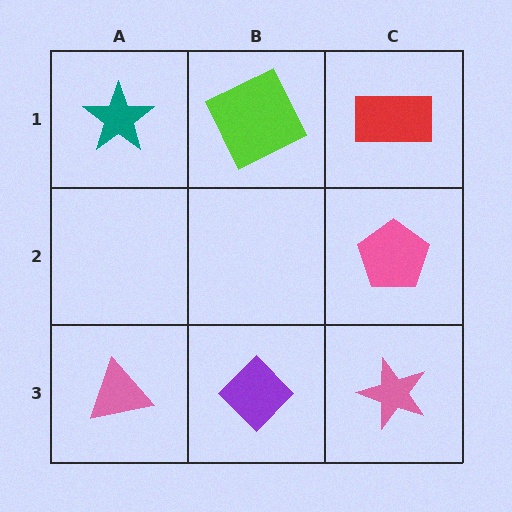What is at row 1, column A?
A teal star.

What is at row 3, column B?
A purple diamond.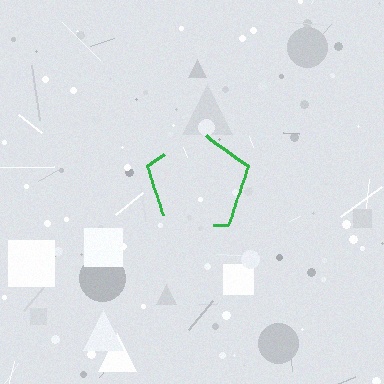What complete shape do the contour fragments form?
The contour fragments form a pentagon.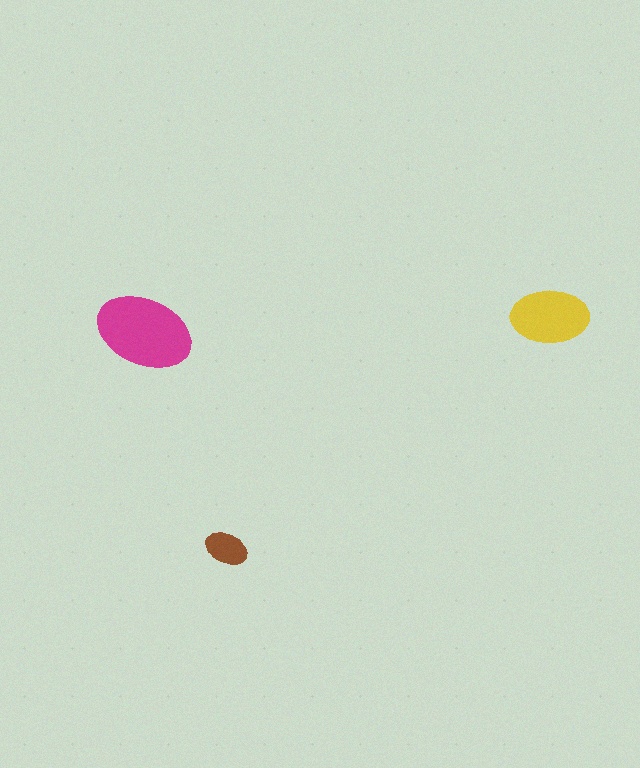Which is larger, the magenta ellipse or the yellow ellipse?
The magenta one.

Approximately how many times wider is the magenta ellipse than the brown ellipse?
About 2.5 times wider.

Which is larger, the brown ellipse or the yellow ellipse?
The yellow one.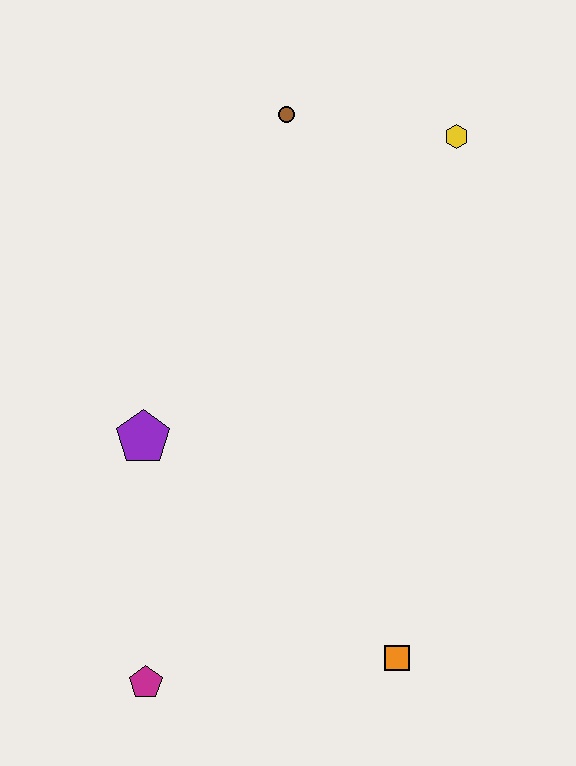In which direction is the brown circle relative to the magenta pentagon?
The brown circle is above the magenta pentagon.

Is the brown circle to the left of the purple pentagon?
No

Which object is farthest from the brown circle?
The magenta pentagon is farthest from the brown circle.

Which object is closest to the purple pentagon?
The magenta pentagon is closest to the purple pentagon.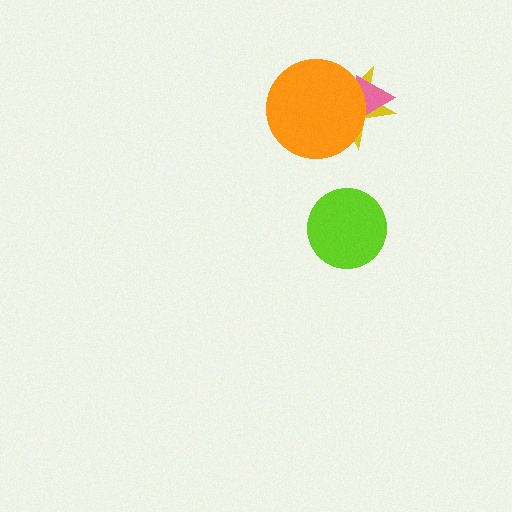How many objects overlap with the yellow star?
2 objects overlap with the yellow star.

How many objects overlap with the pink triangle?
2 objects overlap with the pink triangle.